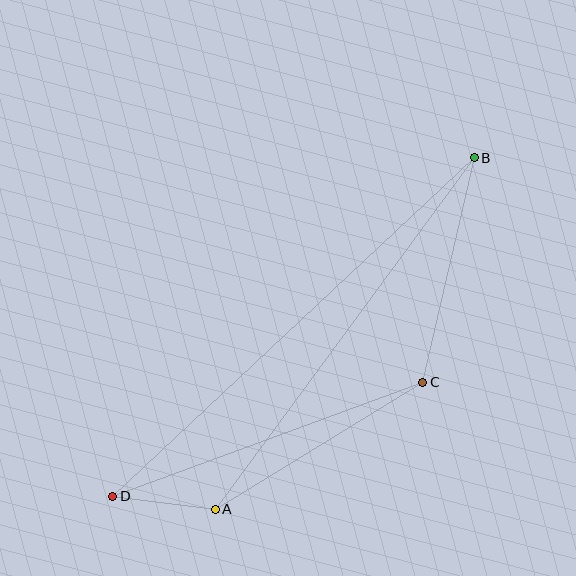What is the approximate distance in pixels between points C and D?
The distance between C and D is approximately 330 pixels.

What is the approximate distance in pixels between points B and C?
The distance between B and C is approximately 230 pixels.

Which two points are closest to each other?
Points A and D are closest to each other.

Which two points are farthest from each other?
Points B and D are farthest from each other.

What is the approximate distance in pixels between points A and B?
The distance between A and B is approximately 437 pixels.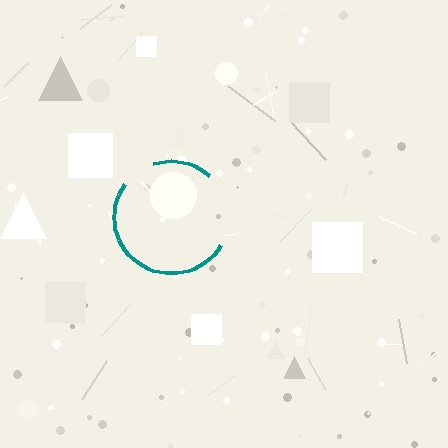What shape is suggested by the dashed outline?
The dashed outline suggests a circle.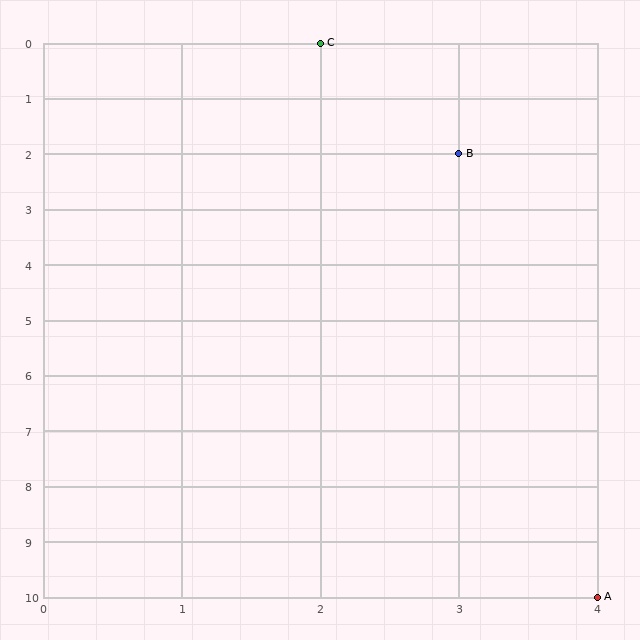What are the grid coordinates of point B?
Point B is at grid coordinates (3, 2).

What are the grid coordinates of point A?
Point A is at grid coordinates (4, 10).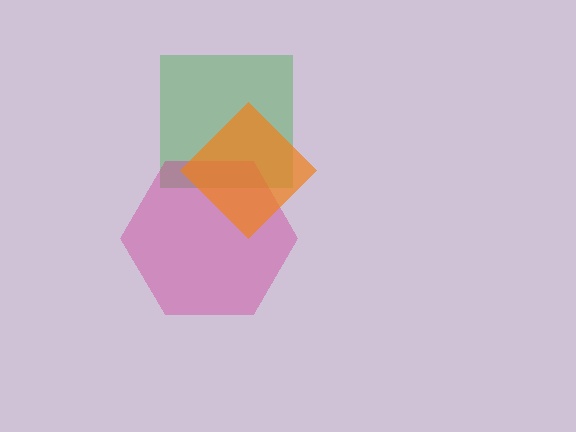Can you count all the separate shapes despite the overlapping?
Yes, there are 3 separate shapes.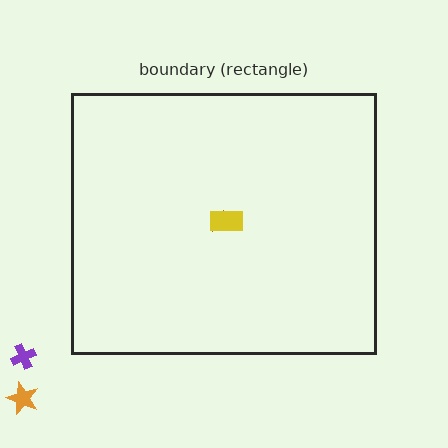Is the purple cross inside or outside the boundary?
Outside.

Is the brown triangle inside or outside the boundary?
Inside.